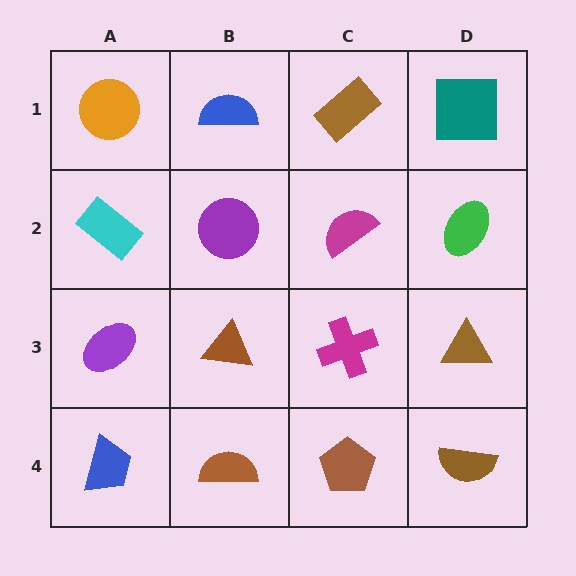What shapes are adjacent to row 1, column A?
A cyan rectangle (row 2, column A), a blue semicircle (row 1, column B).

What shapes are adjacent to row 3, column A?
A cyan rectangle (row 2, column A), a blue trapezoid (row 4, column A), a brown triangle (row 3, column B).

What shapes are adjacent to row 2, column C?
A brown rectangle (row 1, column C), a magenta cross (row 3, column C), a purple circle (row 2, column B), a green ellipse (row 2, column D).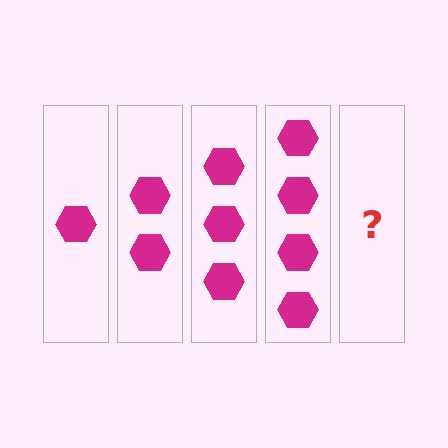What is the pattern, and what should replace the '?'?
The pattern is that each step adds one more hexagon. The '?' should be 5 hexagons.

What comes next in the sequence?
The next element should be 5 hexagons.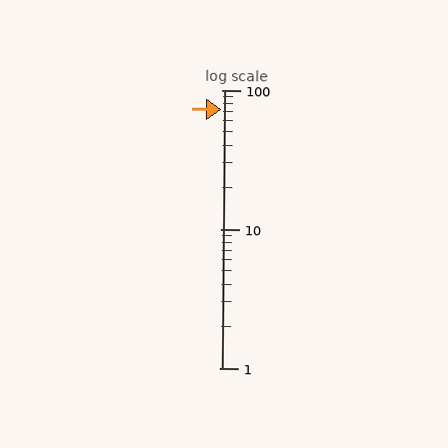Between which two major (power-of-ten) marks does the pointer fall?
The pointer is between 10 and 100.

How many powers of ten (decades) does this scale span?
The scale spans 2 decades, from 1 to 100.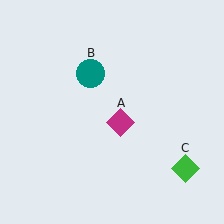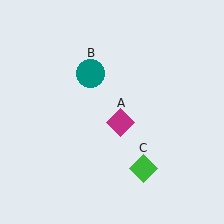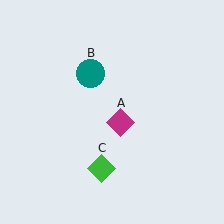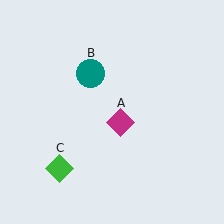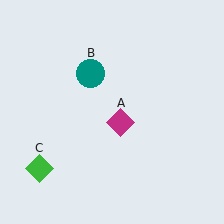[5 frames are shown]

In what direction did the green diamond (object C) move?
The green diamond (object C) moved left.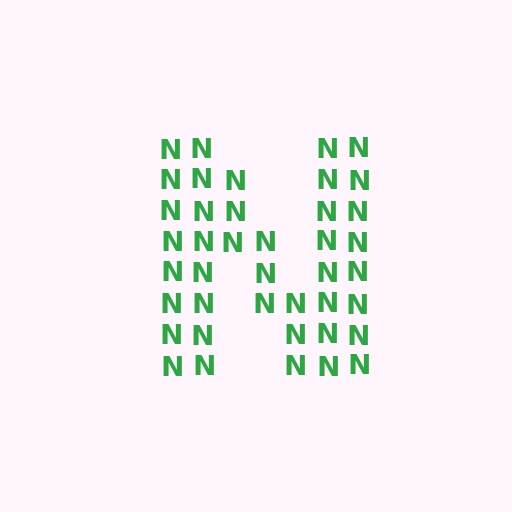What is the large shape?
The large shape is the letter N.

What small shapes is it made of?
It is made of small letter N's.